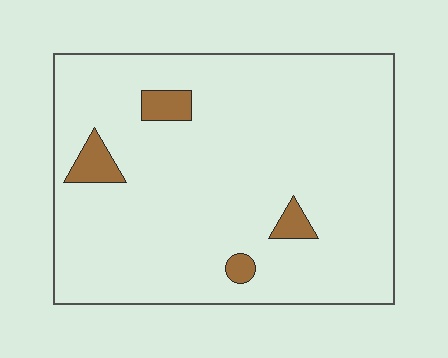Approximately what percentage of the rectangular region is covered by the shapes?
Approximately 5%.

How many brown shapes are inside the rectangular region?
4.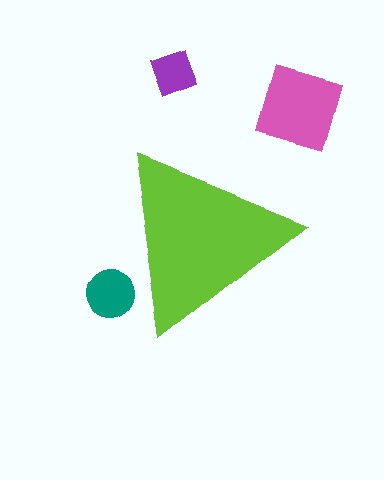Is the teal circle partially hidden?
Yes, the teal circle is partially hidden behind the lime triangle.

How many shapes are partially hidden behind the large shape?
1 shape is partially hidden.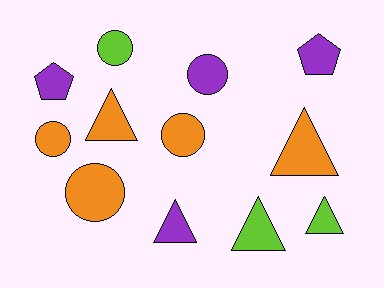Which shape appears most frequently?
Triangle, with 5 objects.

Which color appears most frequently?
Orange, with 5 objects.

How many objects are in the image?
There are 12 objects.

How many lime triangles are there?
There are 2 lime triangles.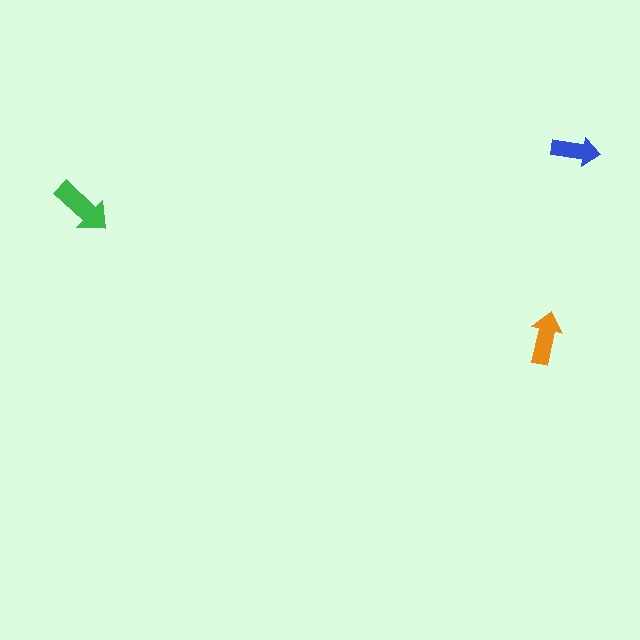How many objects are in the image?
There are 3 objects in the image.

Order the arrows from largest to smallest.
the green one, the orange one, the blue one.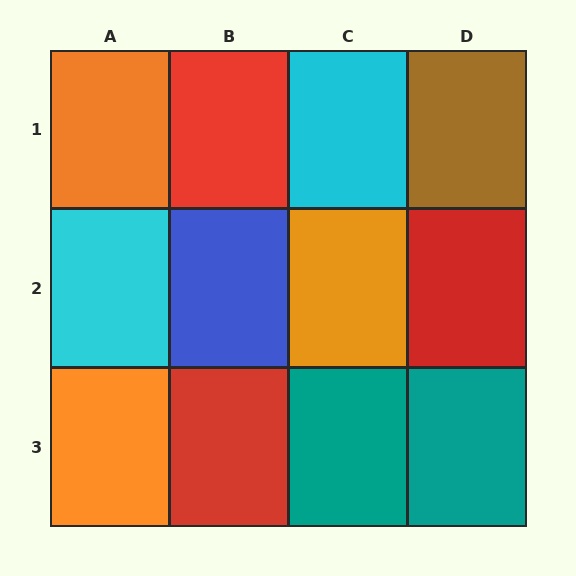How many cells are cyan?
2 cells are cyan.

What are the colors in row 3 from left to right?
Orange, red, teal, teal.